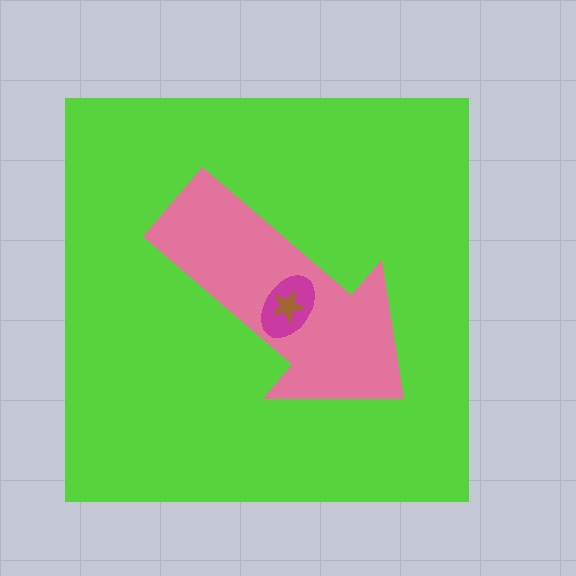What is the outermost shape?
The lime square.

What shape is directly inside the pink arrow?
The magenta ellipse.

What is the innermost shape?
The brown star.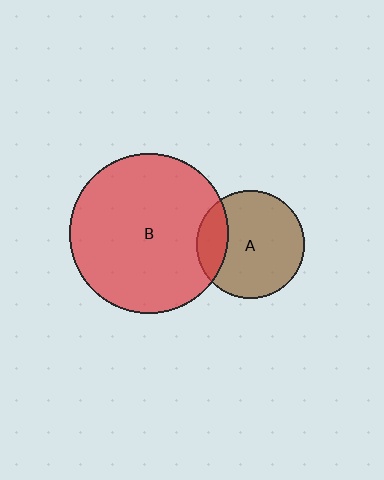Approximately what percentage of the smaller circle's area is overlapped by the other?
Approximately 20%.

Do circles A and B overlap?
Yes.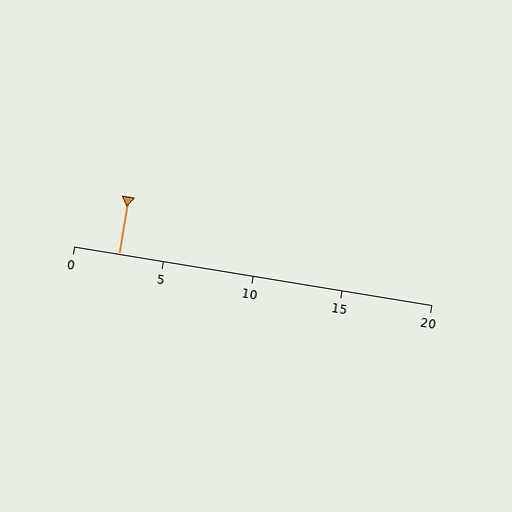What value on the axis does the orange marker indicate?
The marker indicates approximately 2.5.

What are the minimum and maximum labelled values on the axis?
The axis runs from 0 to 20.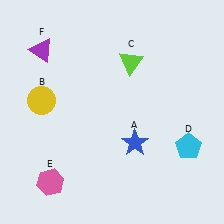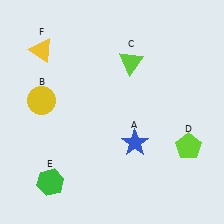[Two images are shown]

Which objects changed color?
D changed from cyan to lime. E changed from pink to green. F changed from purple to yellow.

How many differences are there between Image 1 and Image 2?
There are 3 differences between the two images.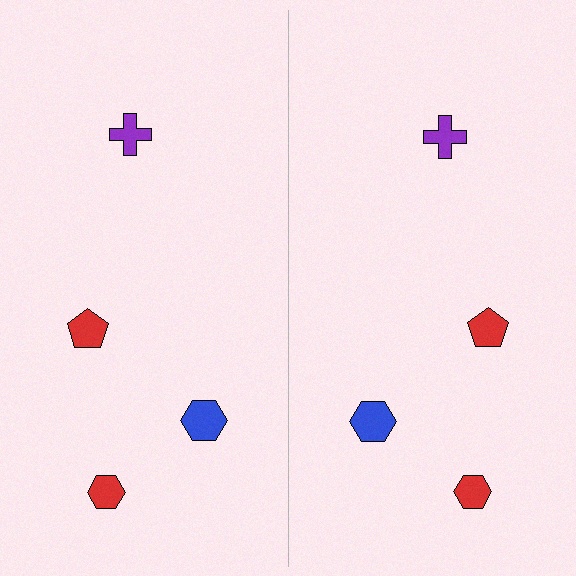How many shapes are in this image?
There are 8 shapes in this image.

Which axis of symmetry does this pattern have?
The pattern has a vertical axis of symmetry running through the center of the image.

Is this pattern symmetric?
Yes, this pattern has bilateral (reflection) symmetry.